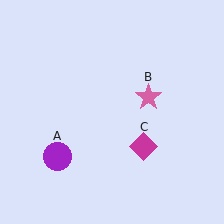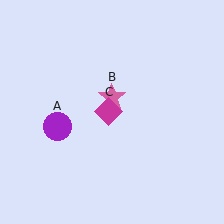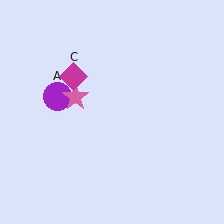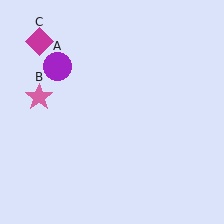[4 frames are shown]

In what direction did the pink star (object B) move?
The pink star (object B) moved left.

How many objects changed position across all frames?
3 objects changed position: purple circle (object A), pink star (object B), magenta diamond (object C).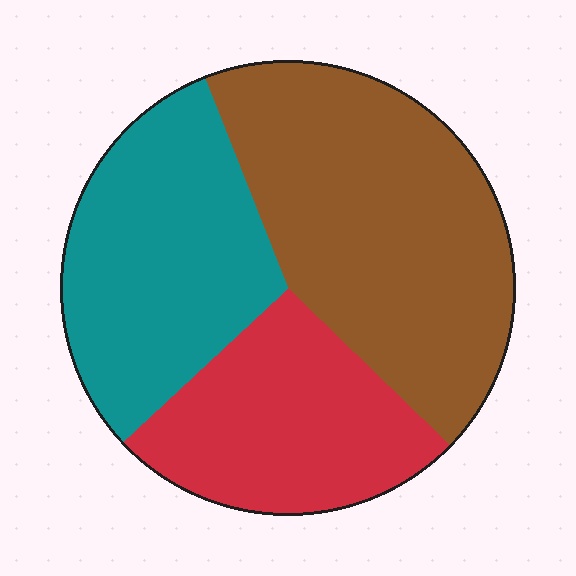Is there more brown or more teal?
Brown.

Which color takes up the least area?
Red, at roughly 25%.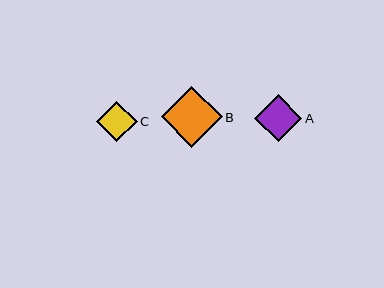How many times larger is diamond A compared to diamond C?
Diamond A is approximately 1.1 times the size of diamond C.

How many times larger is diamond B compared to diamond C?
Diamond B is approximately 1.5 times the size of diamond C.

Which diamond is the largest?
Diamond B is the largest with a size of approximately 61 pixels.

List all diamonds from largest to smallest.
From largest to smallest: B, A, C.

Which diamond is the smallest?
Diamond C is the smallest with a size of approximately 41 pixels.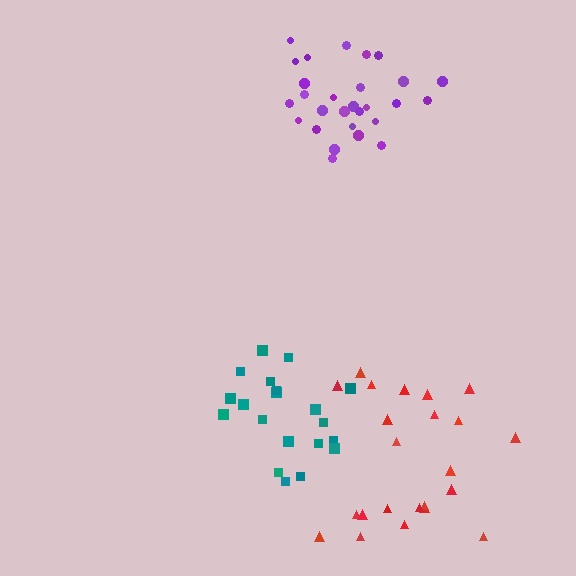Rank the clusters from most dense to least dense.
purple, teal, red.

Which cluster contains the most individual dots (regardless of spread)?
Purple (29).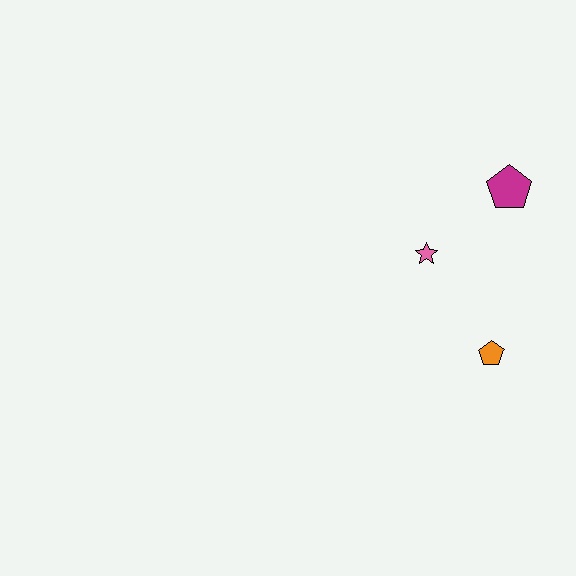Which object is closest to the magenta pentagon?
The pink star is closest to the magenta pentagon.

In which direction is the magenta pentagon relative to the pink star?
The magenta pentagon is to the right of the pink star.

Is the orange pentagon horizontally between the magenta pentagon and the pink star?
Yes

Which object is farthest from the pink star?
The orange pentagon is farthest from the pink star.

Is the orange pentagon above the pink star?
No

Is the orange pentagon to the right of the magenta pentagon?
No